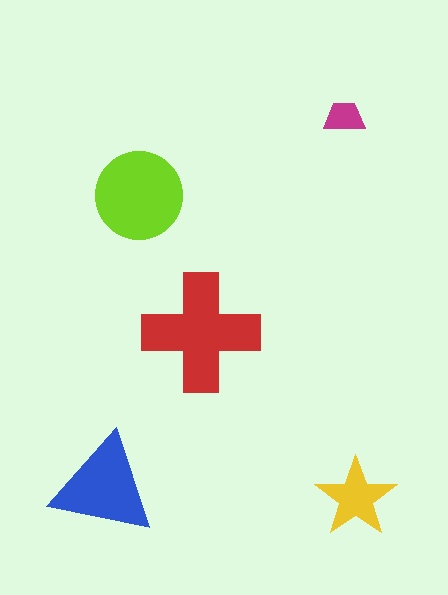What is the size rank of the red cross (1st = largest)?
1st.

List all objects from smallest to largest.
The magenta trapezoid, the yellow star, the blue triangle, the lime circle, the red cross.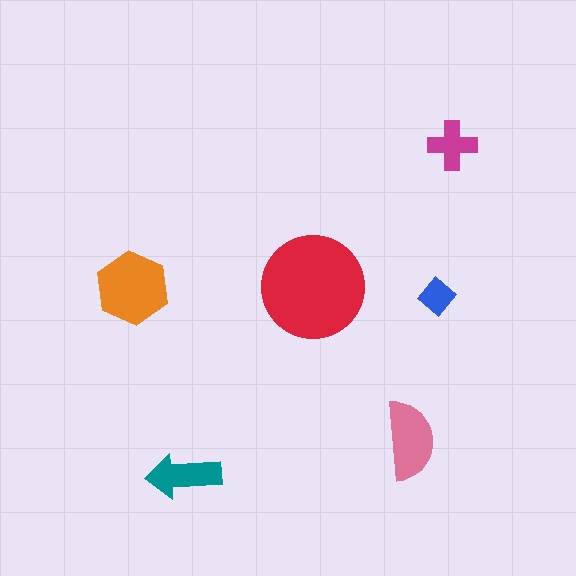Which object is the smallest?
The blue diamond.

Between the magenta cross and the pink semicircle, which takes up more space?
The pink semicircle.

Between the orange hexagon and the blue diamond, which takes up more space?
The orange hexagon.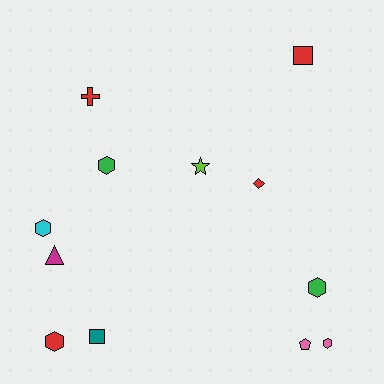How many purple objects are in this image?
There are no purple objects.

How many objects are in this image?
There are 12 objects.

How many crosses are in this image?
There is 1 cross.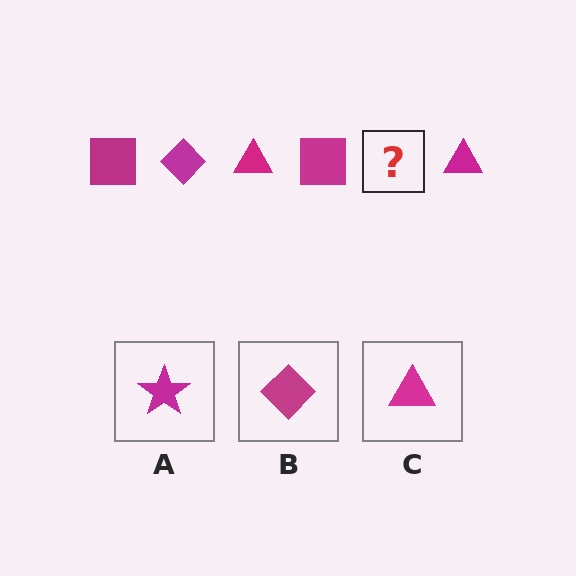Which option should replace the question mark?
Option B.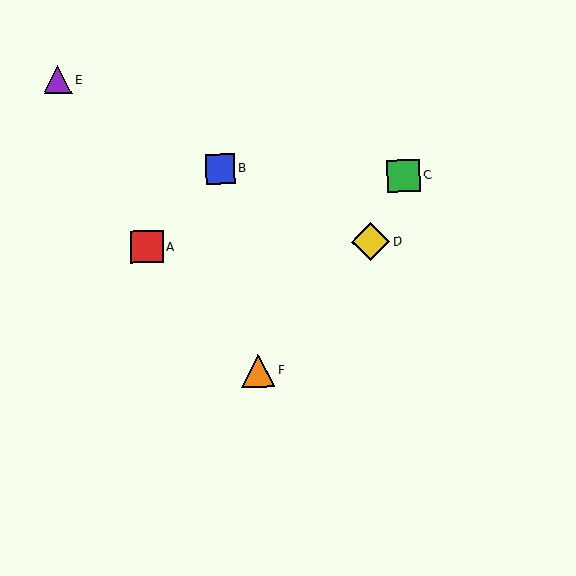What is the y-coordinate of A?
Object A is at y≈247.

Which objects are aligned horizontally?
Objects A, D are aligned horizontally.